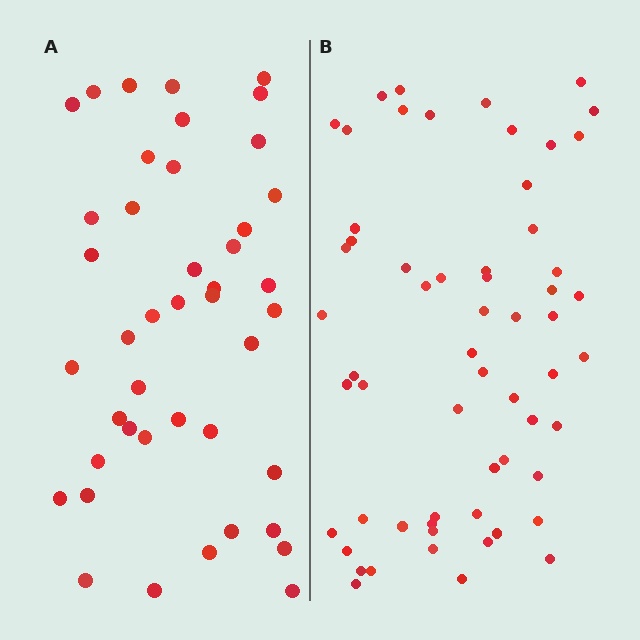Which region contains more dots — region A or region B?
Region B (the right region) has more dots.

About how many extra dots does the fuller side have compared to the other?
Region B has approximately 15 more dots than region A.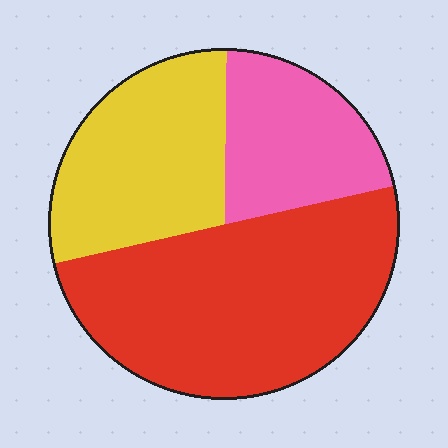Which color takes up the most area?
Red, at roughly 50%.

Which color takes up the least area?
Pink, at roughly 20%.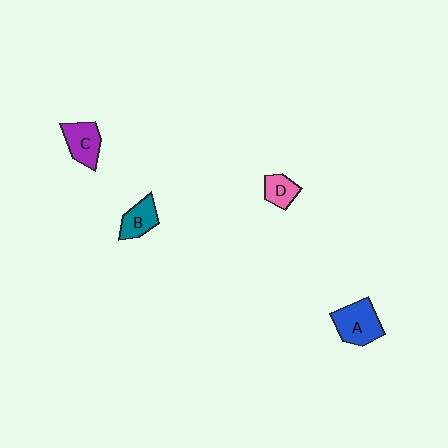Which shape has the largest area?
Shape A (blue).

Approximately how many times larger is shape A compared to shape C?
Approximately 1.3 times.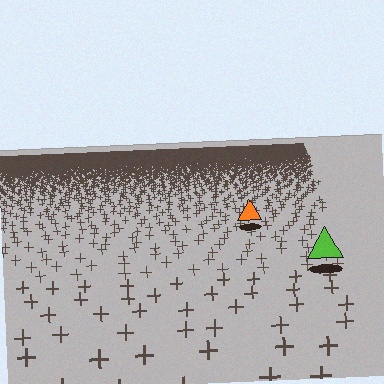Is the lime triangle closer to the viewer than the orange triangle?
Yes. The lime triangle is closer — you can tell from the texture gradient: the ground texture is coarser near it.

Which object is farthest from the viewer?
The orange triangle is farthest from the viewer. It appears smaller and the ground texture around it is denser.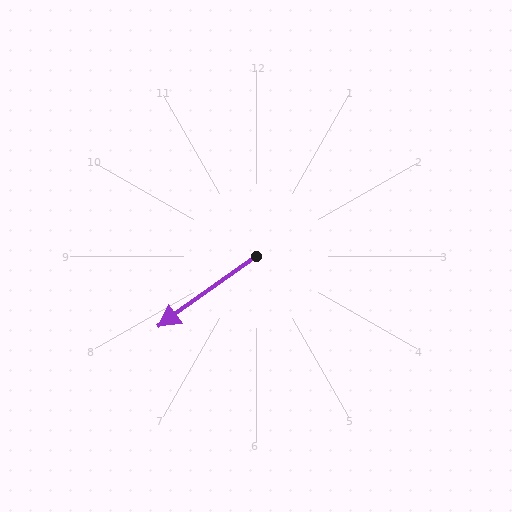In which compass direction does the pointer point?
Southwest.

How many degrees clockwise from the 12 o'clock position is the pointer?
Approximately 234 degrees.